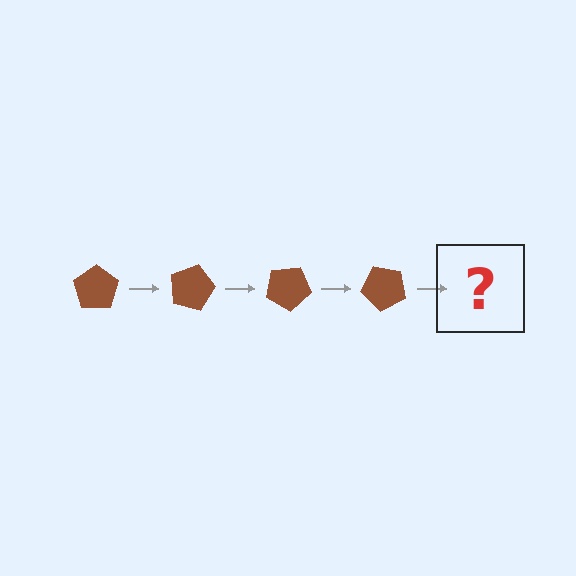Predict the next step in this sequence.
The next step is a brown pentagon rotated 60 degrees.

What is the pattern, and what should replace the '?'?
The pattern is that the pentagon rotates 15 degrees each step. The '?' should be a brown pentagon rotated 60 degrees.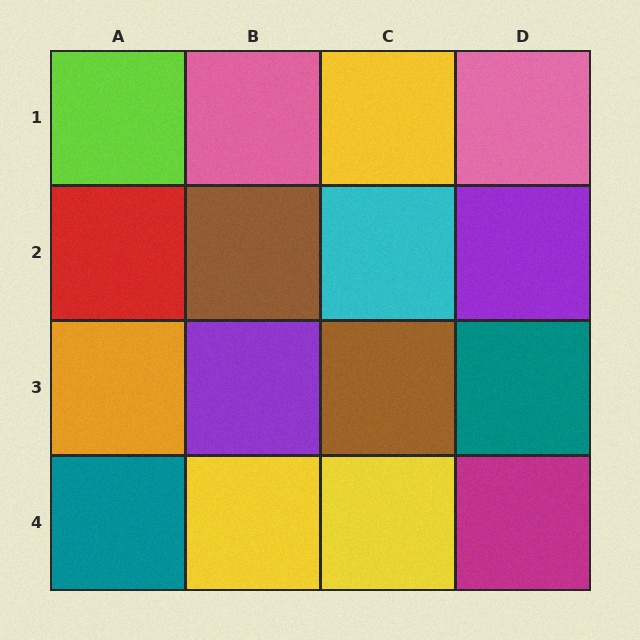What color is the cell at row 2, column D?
Purple.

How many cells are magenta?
1 cell is magenta.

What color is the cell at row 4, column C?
Yellow.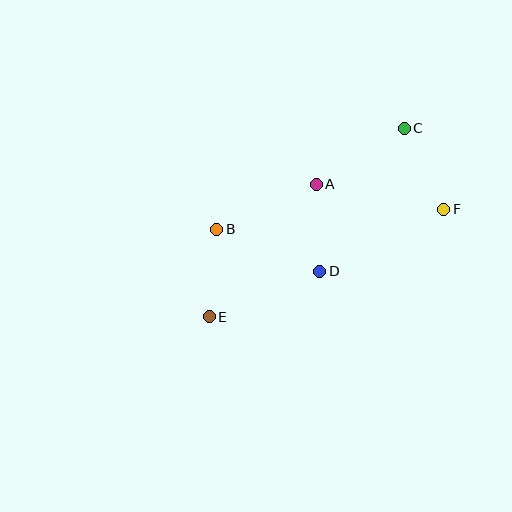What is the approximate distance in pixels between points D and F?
The distance between D and F is approximately 139 pixels.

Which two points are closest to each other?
Points A and D are closest to each other.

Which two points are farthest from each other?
Points C and E are farthest from each other.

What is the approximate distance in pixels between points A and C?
The distance between A and C is approximately 104 pixels.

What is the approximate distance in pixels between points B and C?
The distance between B and C is approximately 213 pixels.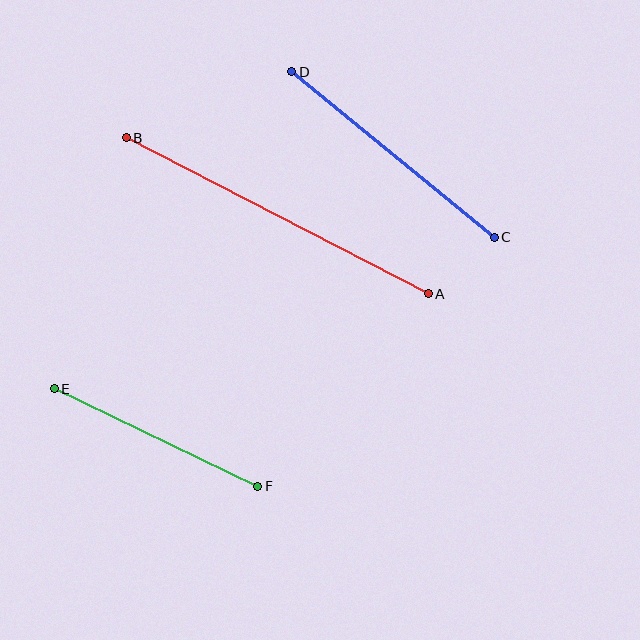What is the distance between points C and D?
The distance is approximately 262 pixels.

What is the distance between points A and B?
The distance is approximately 340 pixels.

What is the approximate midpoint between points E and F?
The midpoint is at approximately (156, 437) pixels.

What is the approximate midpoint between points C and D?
The midpoint is at approximately (393, 154) pixels.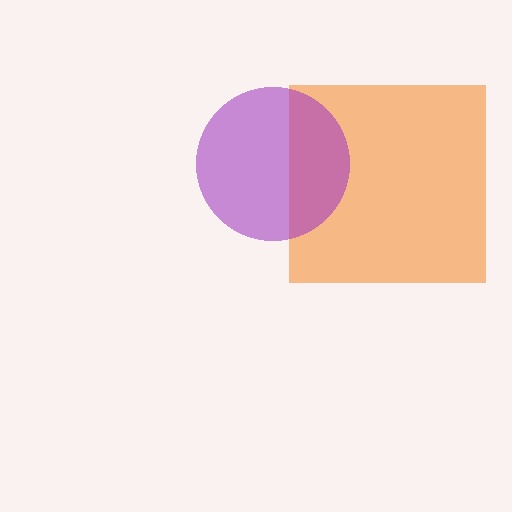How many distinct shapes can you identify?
There are 2 distinct shapes: an orange square, a purple circle.